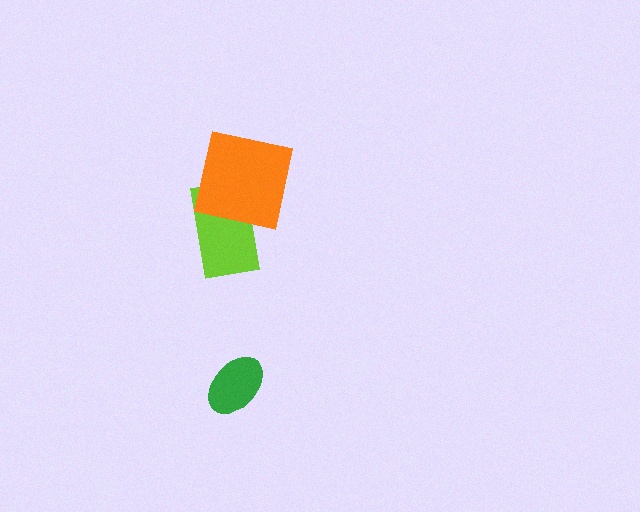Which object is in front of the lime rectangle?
The orange square is in front of the lime rectangle.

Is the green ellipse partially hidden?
No, no other shape covers it.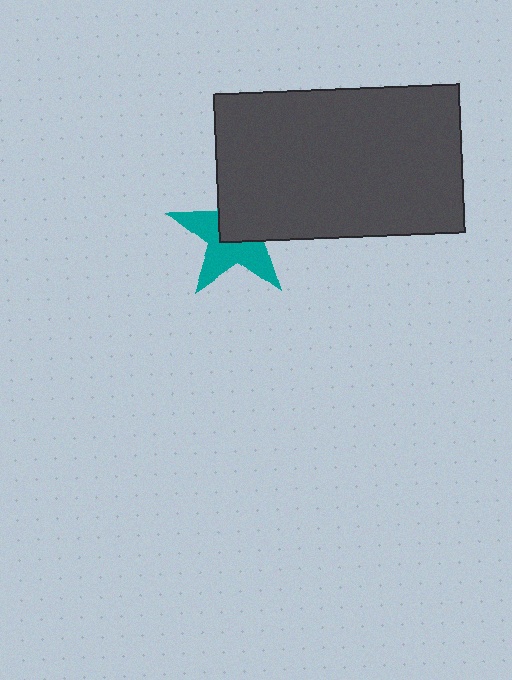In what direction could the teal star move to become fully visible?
The teal star could move toward the lower-left. That would shift it out from behind the dark gray rectangle entirely.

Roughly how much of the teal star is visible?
About half of it is visible (roughly 52%).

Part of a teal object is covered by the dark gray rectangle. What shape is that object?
It is a star.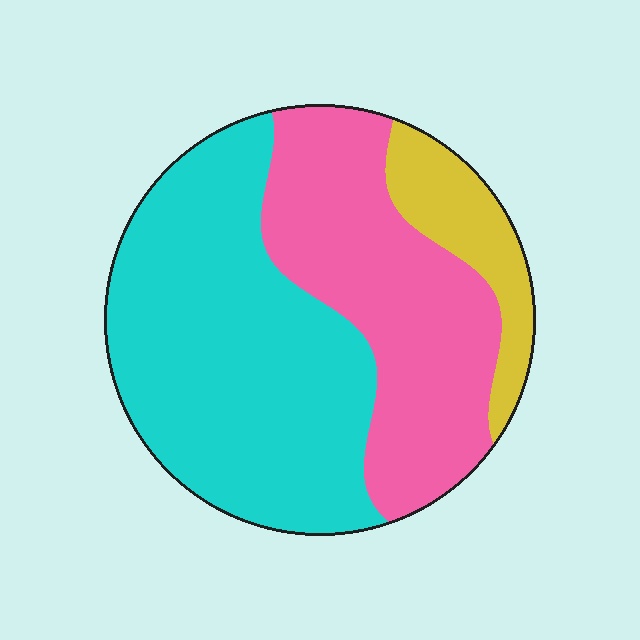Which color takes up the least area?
Yellow, at roughly 10%.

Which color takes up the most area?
Cyan, at roughly 50%.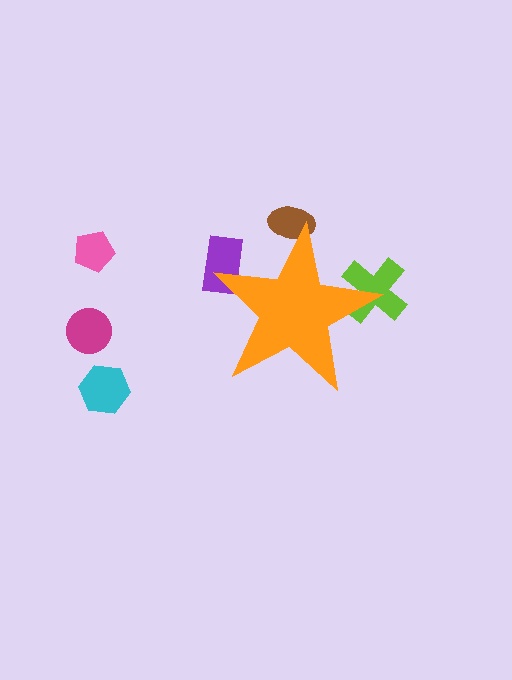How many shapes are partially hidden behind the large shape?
3 shapes are partially hidden.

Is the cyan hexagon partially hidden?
No, the cyan hexagon is fully visible.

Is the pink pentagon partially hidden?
No, the pink pentagon is fully visible.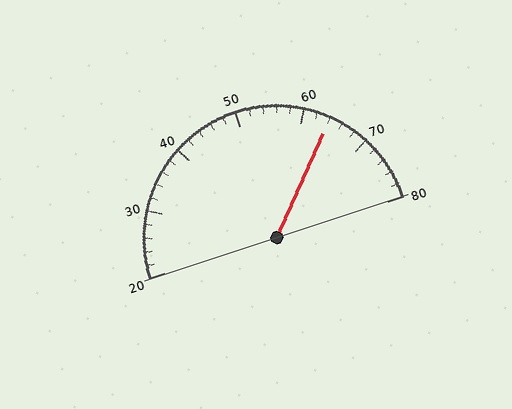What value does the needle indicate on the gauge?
The needle indicates approximately 64.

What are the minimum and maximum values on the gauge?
The gauge ranges from 20 to 80.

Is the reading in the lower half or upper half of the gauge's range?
The reading is in the upper half of the range (20 to 80).